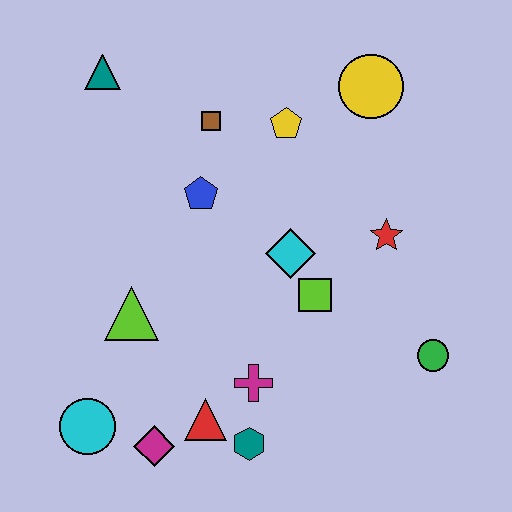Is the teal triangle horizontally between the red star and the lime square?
No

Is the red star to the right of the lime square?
Yes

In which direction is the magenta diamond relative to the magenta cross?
The magenta diamond is to the left of the magenta cross.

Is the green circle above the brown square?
No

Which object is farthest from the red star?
The cyan circle is farthest from the red star.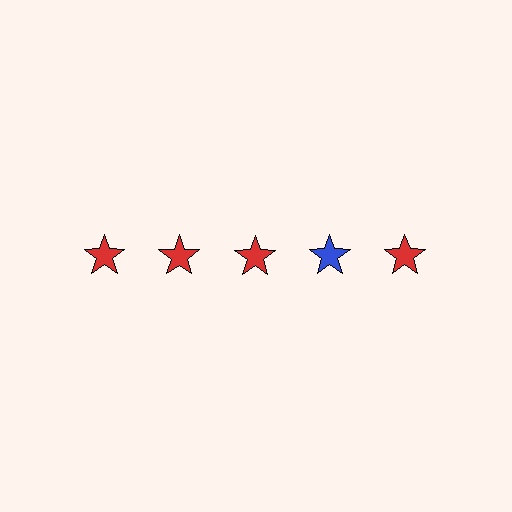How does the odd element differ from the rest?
It has a different color: blue instead of red.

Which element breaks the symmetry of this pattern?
The blue star in the top row, second from right column breaks the symmetry. All other shapes are red stars.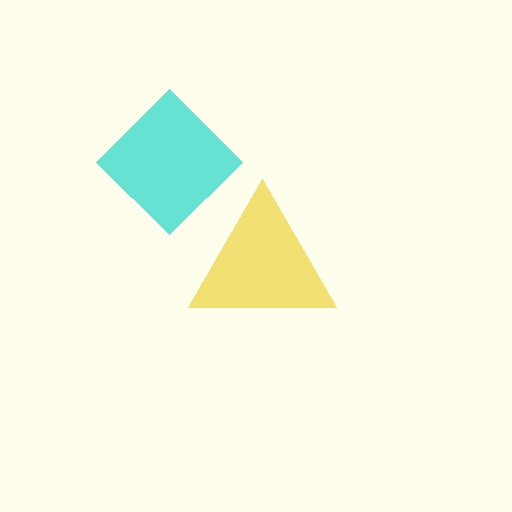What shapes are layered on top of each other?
The layered shapes are: a yellow triangle, a cyan diamond.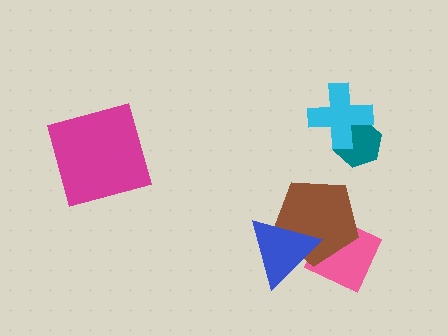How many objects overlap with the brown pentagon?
2 objects overlap with the brown pentagon.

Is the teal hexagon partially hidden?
Yes, it is partially covered by another shape.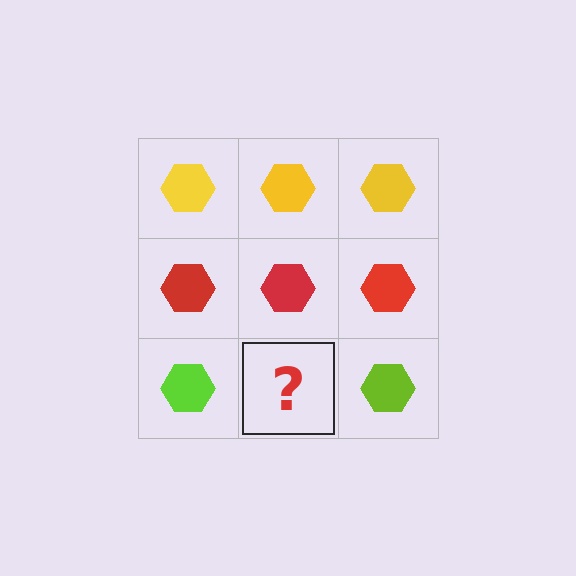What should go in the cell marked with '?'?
The missing cell should contain a lime hexagon.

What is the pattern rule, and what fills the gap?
The rule is that each row has a consistent color. The gap should be filled with a lime hexagon.